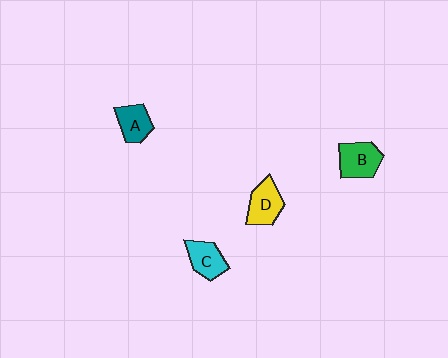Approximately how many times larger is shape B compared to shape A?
Approximately 1.3 times.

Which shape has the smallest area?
Shape A (teal).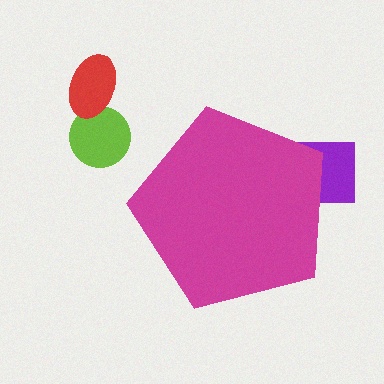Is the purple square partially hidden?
Yes, the purple square is partially hidden behind the magenta pentagon.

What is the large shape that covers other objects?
A magenta pentagon.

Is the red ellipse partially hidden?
No, the red ellipse is fully visible.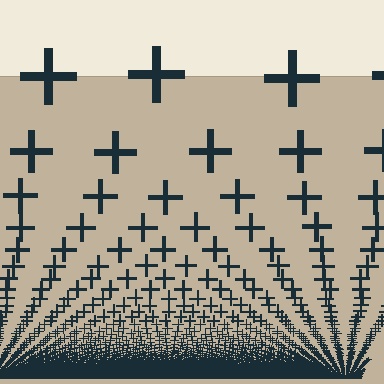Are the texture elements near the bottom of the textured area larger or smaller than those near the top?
Smaller. The gradient is inverted — elements near the bottom are smaller and denser.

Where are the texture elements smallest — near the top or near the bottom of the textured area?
Near the bottom.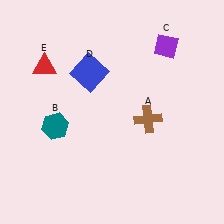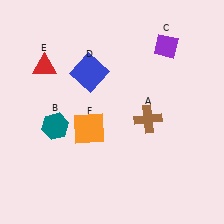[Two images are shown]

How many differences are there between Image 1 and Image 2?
There is 1 difference between the two images.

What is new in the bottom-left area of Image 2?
An orange square (F) was added in the bottom-left area of Image 2.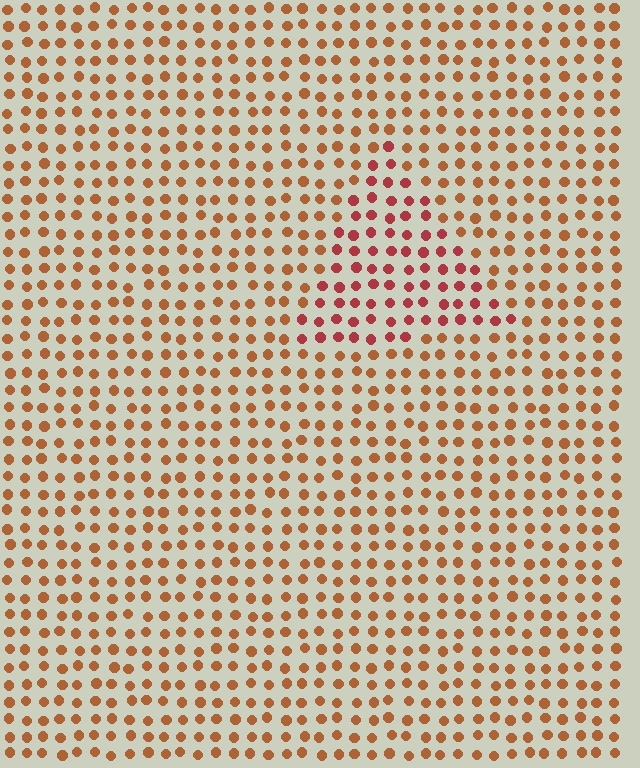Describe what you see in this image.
The image is filled with small brown elements in a uniform arrangement. A triangle-shaped region is visible where the elements are tinted to a slightly different hue, forming a subtle color boundary.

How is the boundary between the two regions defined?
The boundary is defined purely by a slight shift in hue (about 29 degrees). Spacing, size, and orientation are identical on both sides.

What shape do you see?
I see a triangle.